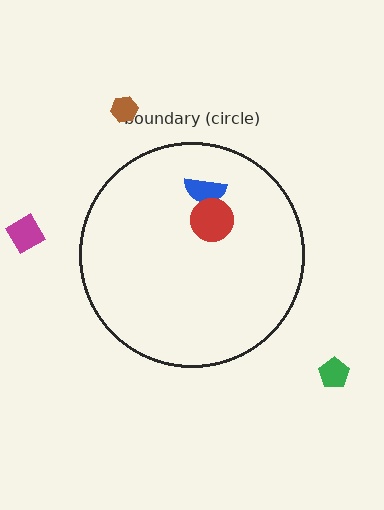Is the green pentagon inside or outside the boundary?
Outside.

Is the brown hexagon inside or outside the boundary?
Outside.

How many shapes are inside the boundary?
2 inside, 3 outside.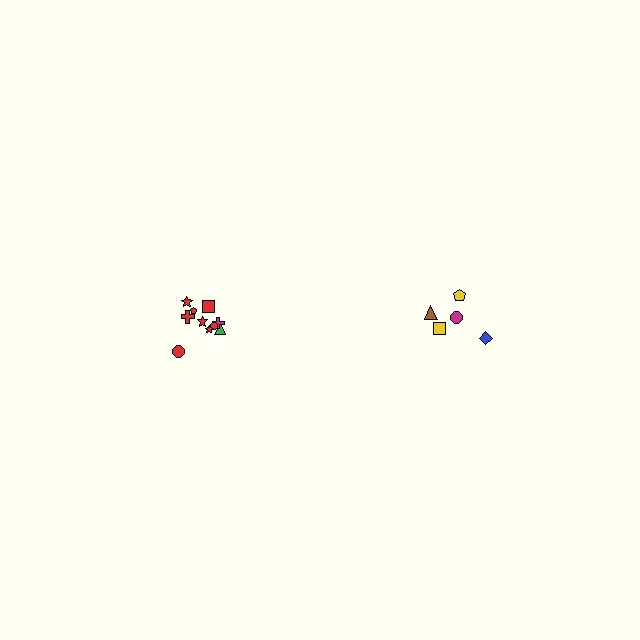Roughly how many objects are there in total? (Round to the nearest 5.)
Roughly 15 objects in total.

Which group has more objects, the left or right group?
The left group.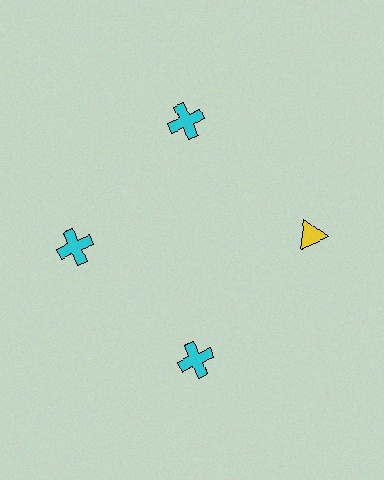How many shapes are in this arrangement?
There are 4 shapes arranged in a ring pattern.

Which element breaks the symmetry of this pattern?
The yellow triangle at roughly the 3 o'clock position breaks the symmetry. All other shapes are cyan crosses.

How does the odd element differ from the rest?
It differs in both color (yellow instead of cyan) and shape (triangle instead of cross).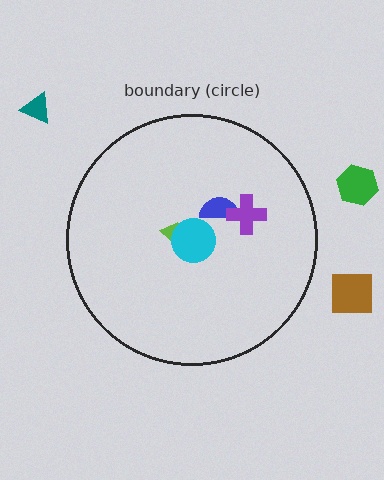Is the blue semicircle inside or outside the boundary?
Inside.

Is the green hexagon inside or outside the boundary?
Outside.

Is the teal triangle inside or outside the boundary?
Outside.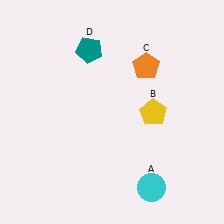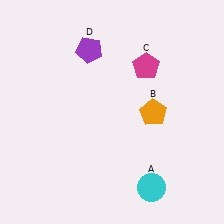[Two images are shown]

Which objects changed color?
B changed from yellow to orange. C changed from orange to magenta. D changed from teal to purple.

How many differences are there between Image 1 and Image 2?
There are 3 differences between the two images.